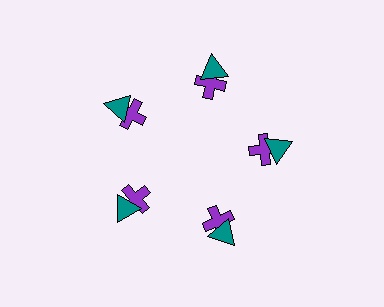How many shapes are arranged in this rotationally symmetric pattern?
There are 10 shapes, arranged in 5 groups of 2.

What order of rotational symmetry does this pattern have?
This pattern has 5-fold rotational symmetry.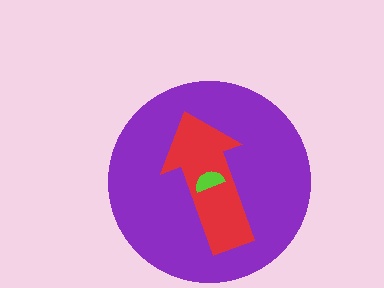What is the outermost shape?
The purple circle.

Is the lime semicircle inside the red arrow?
Yes.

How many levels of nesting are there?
3.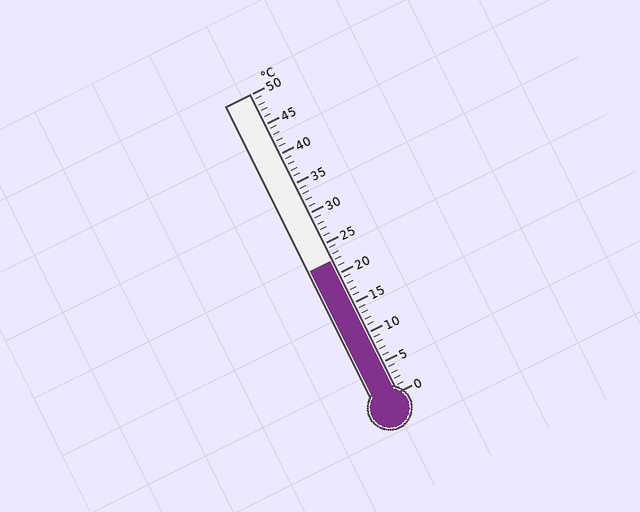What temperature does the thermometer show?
The thermometer shows approximately 22°C.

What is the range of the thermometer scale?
The thermometer scale ranges from 0°C to 50°C.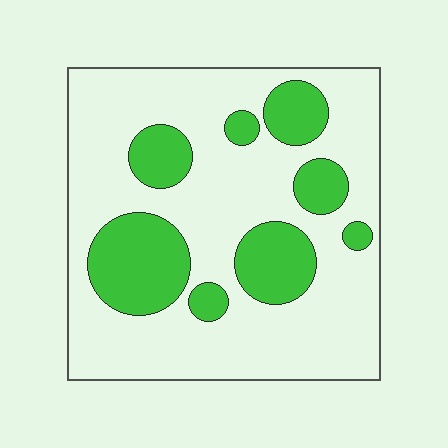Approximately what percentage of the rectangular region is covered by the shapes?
Approximately 25%.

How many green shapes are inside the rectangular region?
8.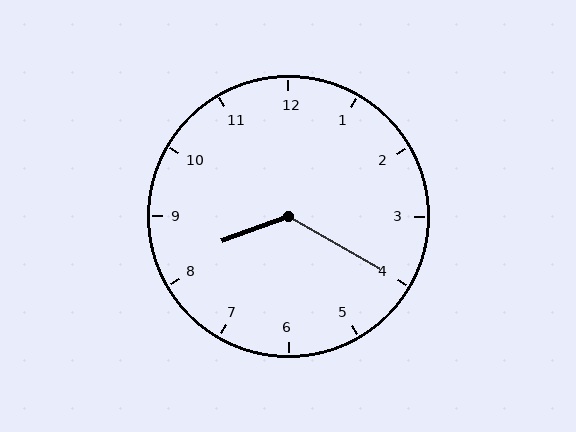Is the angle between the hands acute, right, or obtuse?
It is obtuse.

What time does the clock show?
8:20.